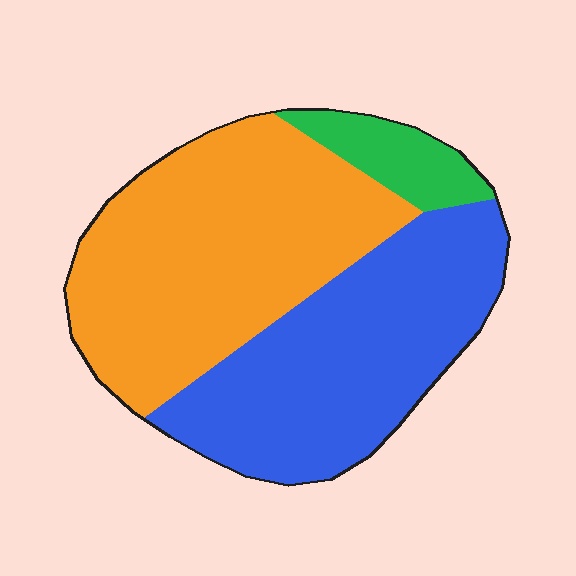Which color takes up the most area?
Orange, at roughly 50%.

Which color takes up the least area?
Green, at roughly 10%.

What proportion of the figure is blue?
Blue covers around 40% of the figure.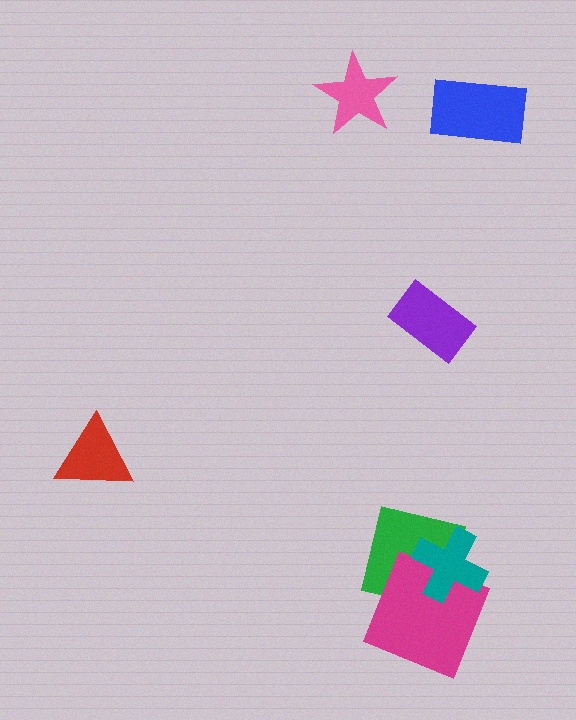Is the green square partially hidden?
Yes, it is partially covered by another shape.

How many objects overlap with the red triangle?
0 objects overlap with the red triangle.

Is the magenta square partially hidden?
Yes, it is partially covered by another shape.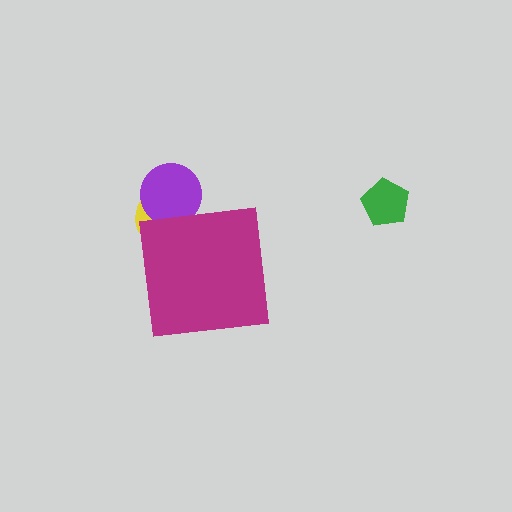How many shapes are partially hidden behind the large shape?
2 shapes are partially hidden.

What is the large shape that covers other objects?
A magenta square.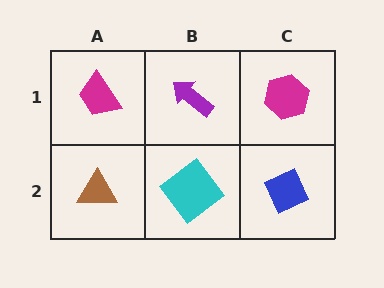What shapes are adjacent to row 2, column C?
A magenta hexagon (row 1, column C), a cyan diamond (row 2, column B).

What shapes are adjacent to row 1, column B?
A cyan diamond (row 2, column B), a magenta trapezoid (row 1, column A), a magenta hexagon (row 1, column C).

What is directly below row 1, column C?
A blue diamond.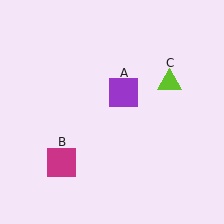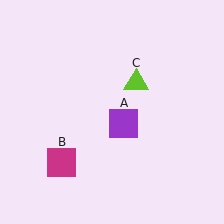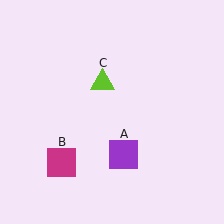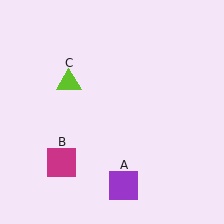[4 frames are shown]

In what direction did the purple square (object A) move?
The purple square (object A) moved down.